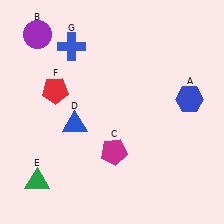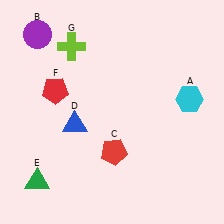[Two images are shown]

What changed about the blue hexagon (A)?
In Image 1, A is blue. In Image 2, it changed to cyan.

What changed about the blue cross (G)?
In Image 1, G is blue. In Image 2, it changed to lime.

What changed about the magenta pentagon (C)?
In Image 1, C is magenta. In Image 2, it changed to red.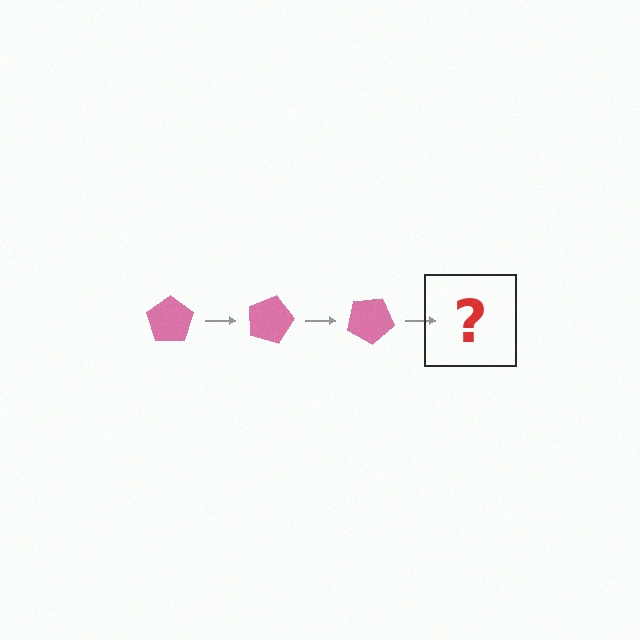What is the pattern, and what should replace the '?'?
The pattern is that the pentagon rotates 15 degrees each step. The '?' should be a pink pentagon rotated 45 degrees.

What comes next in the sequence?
The next element should be a pink pentagon rotated 45 degrees.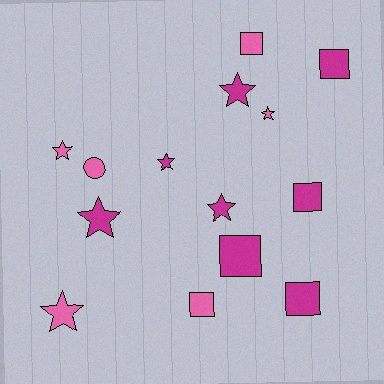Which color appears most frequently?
Magenta, with 8 objects.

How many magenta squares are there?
There are 4 magenta squares.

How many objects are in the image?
There are 14 objects.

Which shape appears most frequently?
Star, with 7 objects.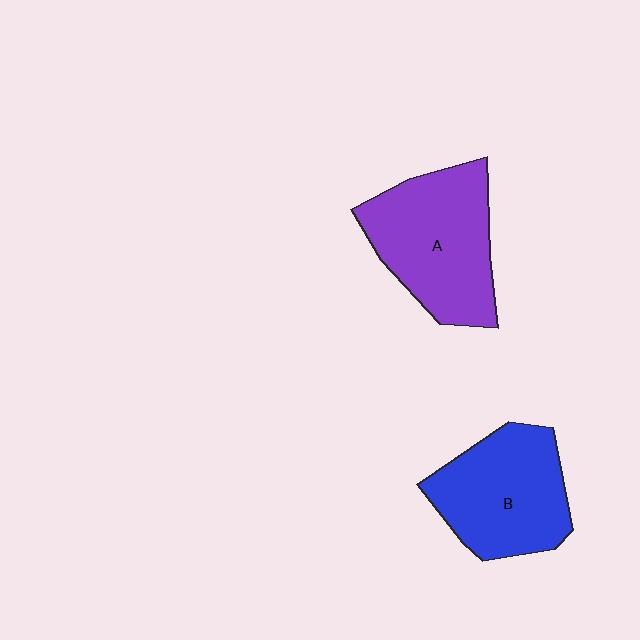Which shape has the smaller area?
Shape B (blue).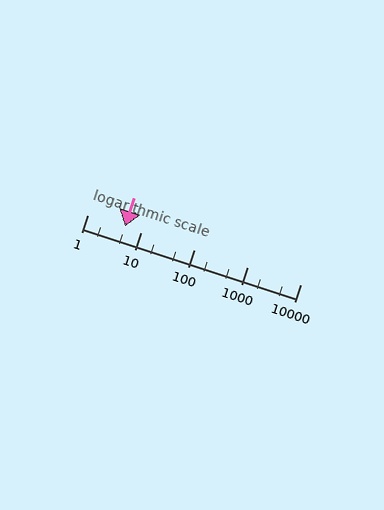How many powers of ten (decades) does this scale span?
The scale spans 4 decades, from 1 to 10000.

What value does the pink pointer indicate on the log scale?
The pointer indicates approximately 5.